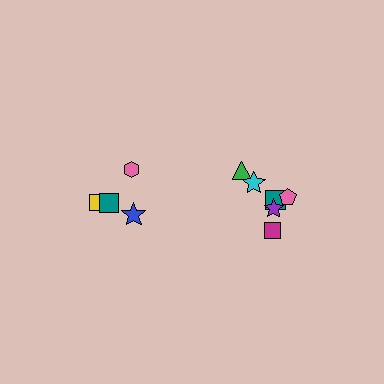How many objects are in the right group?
There are 6 objects.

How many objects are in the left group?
There are 4 objects.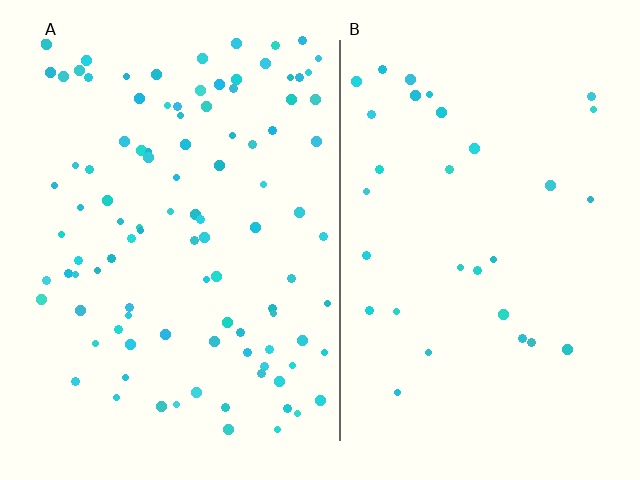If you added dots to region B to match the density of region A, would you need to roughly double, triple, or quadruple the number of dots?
Approximately triple.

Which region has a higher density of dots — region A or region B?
A (the left).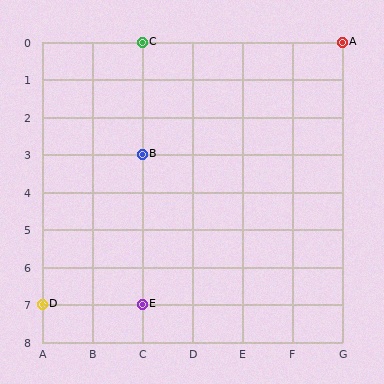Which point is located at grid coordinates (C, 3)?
Point B is at (C, 3).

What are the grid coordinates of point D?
Point D is at grid coordinates (A, 7).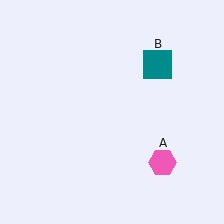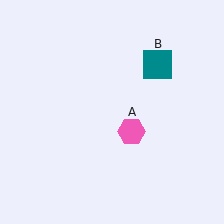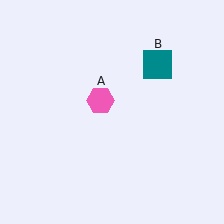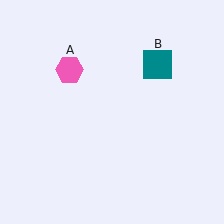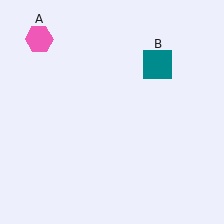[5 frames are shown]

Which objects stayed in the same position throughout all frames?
Teal square (object B) remained stationary.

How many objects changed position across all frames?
1 object changed position: pink hexagon (object A).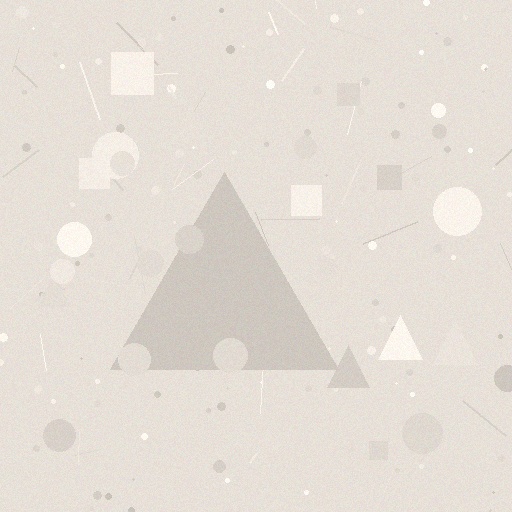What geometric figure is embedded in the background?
A triangle is embedded in the background.